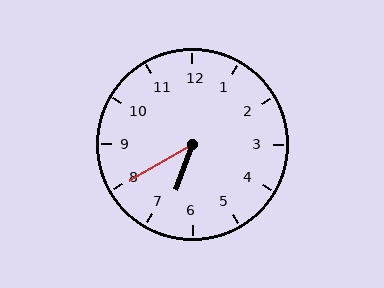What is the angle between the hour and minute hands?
Approximately 40 degrees.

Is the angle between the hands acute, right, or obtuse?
It is acute.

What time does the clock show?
6:40.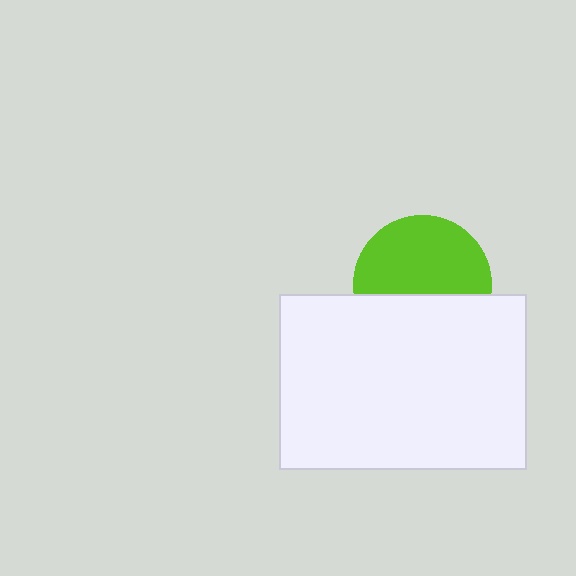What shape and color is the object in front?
The object in front is a white rectangle.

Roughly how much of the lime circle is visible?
About half of it is visible (roughly 58%).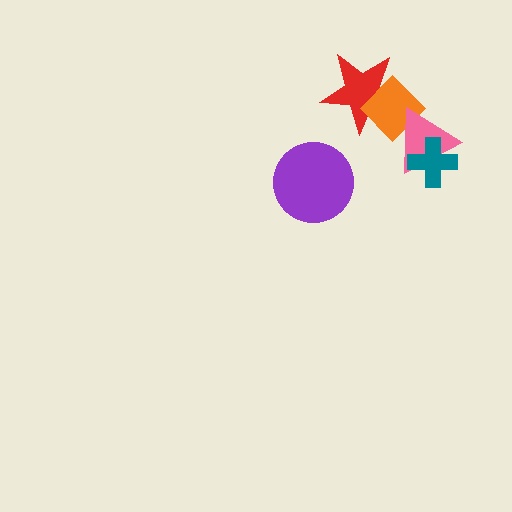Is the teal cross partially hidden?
No, no other shape covers it.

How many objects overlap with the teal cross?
1 object overlaps with the teal cross.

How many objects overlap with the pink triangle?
2 objects overlap with the pink triangle.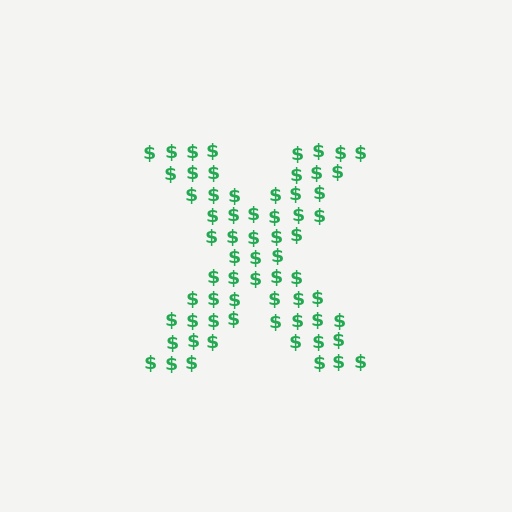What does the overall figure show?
The overall figure shows the letter X.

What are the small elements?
The small elements are dollar signs.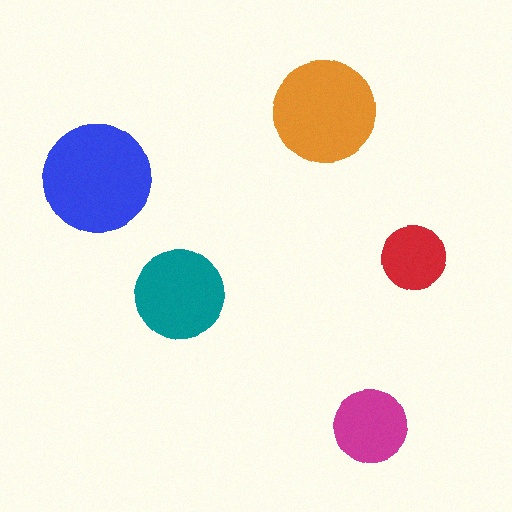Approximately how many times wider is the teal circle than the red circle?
About 1.5 times wider.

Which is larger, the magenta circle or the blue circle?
The blue one.